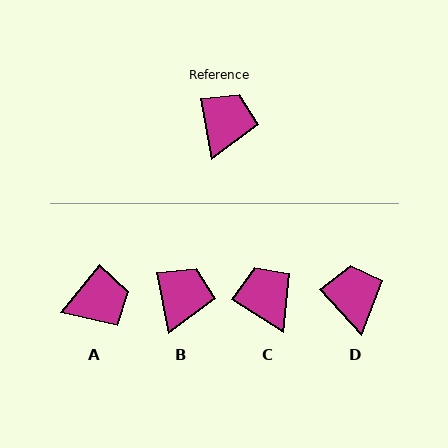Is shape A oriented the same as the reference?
No, it is off by about 50 degrees.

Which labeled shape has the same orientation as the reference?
B.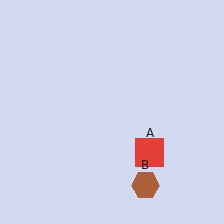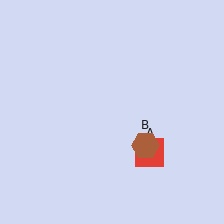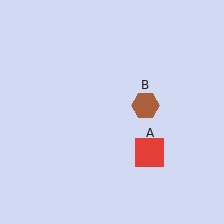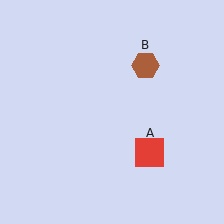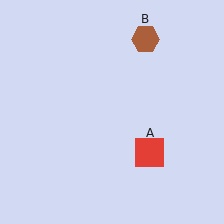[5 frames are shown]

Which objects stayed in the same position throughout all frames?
Red square (object A) remained stationary.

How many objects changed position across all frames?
1 object changed position: brown hexagon (object B).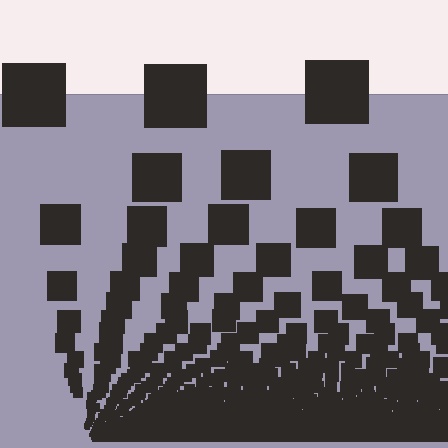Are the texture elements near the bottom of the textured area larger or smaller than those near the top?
Smaller. The gradient is inverted — elements near the bottom are smaller and denser.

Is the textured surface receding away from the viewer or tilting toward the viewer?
The surface appears to tilt toward the viewer. Texture elements get larger and sparser toward the top.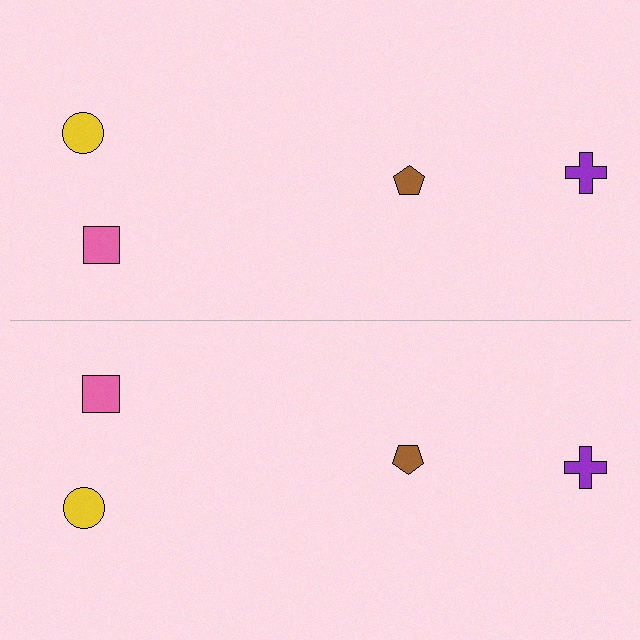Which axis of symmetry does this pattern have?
The pattern has a horizontal axis of symmetry running through the center of the image.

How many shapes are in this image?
There are 8 shapes in this image.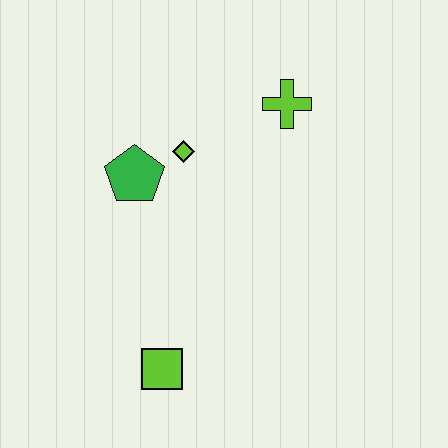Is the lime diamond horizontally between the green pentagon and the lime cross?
Yes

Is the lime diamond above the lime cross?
No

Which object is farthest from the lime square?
The lime cross is farthest from the lime square.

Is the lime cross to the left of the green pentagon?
No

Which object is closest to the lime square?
The green pentagon is closest to the lime square.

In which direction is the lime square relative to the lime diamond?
The lime square is below the lime diamond.